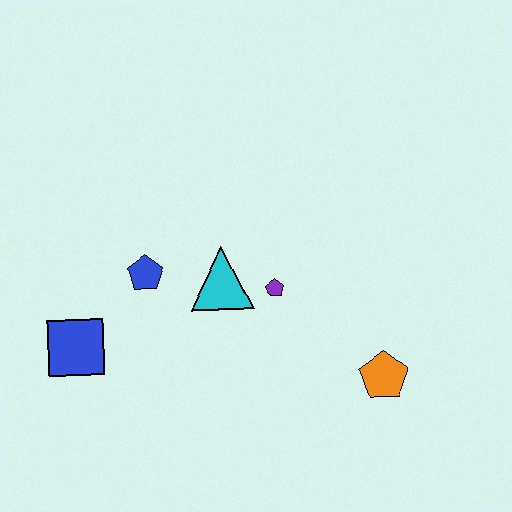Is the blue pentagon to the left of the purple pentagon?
Yes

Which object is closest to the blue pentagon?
The cyan triangle is closest to the blue pentagon.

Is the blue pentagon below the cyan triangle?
No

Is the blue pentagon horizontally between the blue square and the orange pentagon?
Yes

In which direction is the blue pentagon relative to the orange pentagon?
The blue pentagon is to the left of the orange pentagon.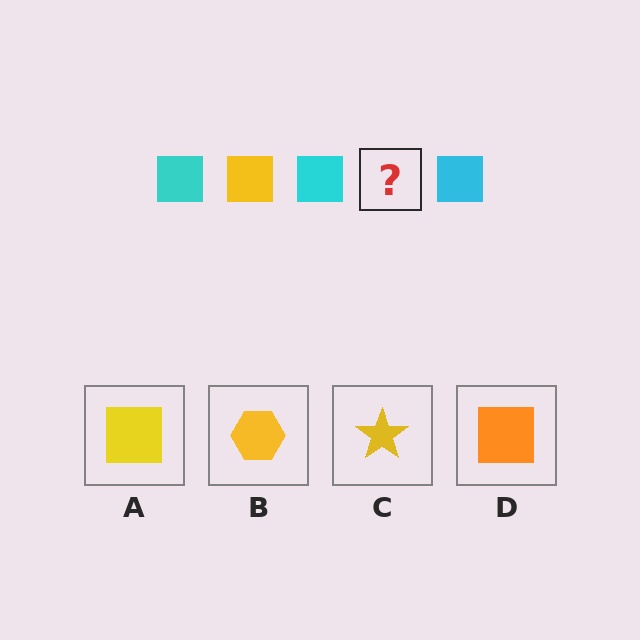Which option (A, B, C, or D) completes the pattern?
A.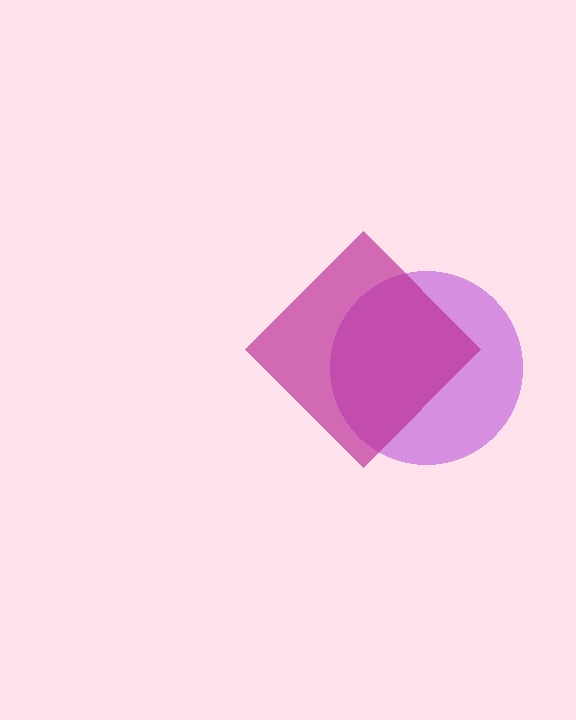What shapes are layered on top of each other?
The layered shapes are: a purple circle, a magenta diamond.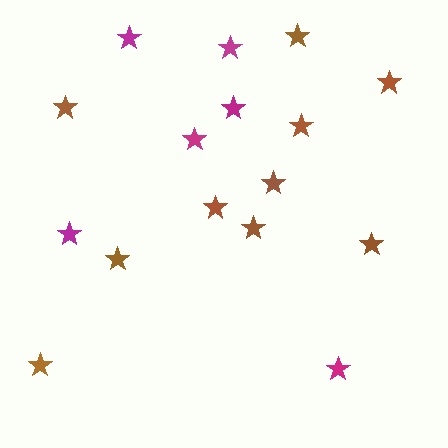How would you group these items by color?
There are 2 groups: one group of magenta stars (6) and one group of brown stars (10).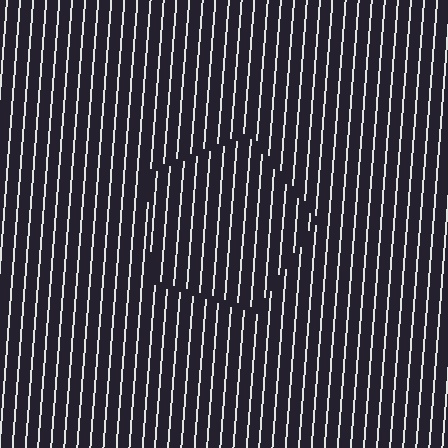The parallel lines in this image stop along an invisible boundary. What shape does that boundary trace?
An illusory pentagon. The interior of the shape contains the same grating, shifted by half a period — the contour is defined by the phase discontinuity where line-ends from the inner and outer gratings abut.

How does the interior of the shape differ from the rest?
The interior of the shape contains the same grating, shifted by half a period — the contour is defined by the phase discontinuity where line-ends from the inner and outer gratings abut.